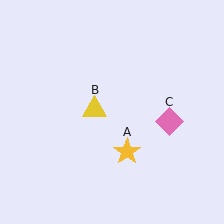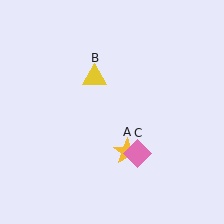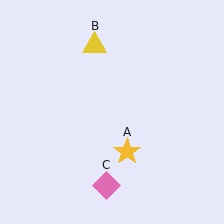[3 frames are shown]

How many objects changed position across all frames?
2 objects changed position: yellow triangle (object B), pink diamond (object C).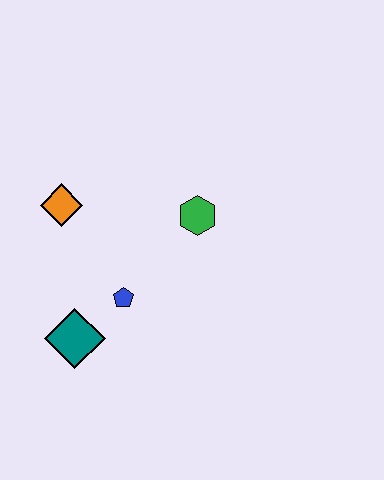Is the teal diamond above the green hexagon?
No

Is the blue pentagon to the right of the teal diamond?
Yes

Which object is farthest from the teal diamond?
The green hexagon is farthest from the teal diamond.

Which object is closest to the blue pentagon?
The teal diamond is closest to the blue pentagon.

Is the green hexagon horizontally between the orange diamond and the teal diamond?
No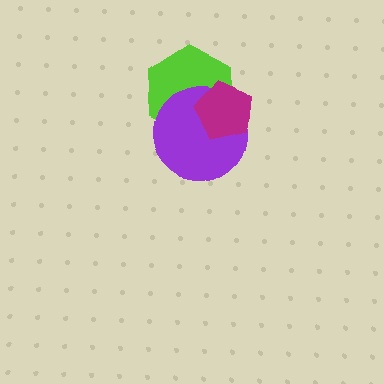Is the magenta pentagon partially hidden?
No, no other shape covers it.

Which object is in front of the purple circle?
The magenta pentagon is in front of the purple circle.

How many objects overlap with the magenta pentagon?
2 objects overlap with the magenta pentagon.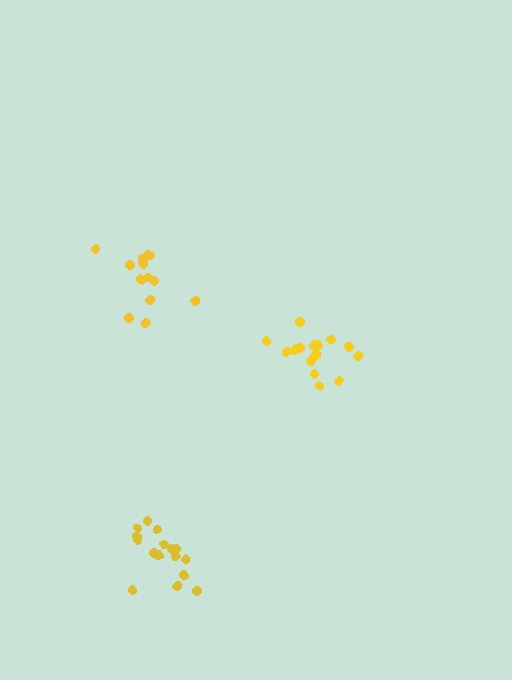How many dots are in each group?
Group 1: 13 dots, Group 2: 18 dots, Group 3: 16 dots (47 total).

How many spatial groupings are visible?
There are 3 spatial groupings.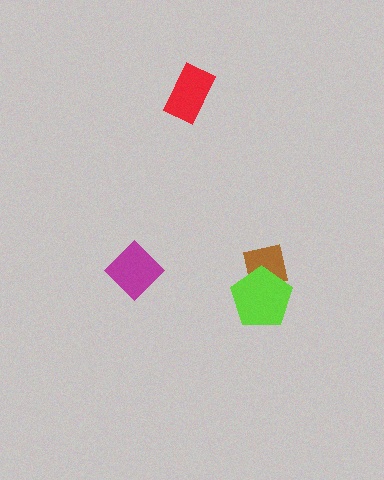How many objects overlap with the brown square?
1 object overlaps with the brown square.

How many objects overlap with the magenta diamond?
0 objects overlap with the magenta diamond.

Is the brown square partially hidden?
Yes, it is partially covered by another shape.